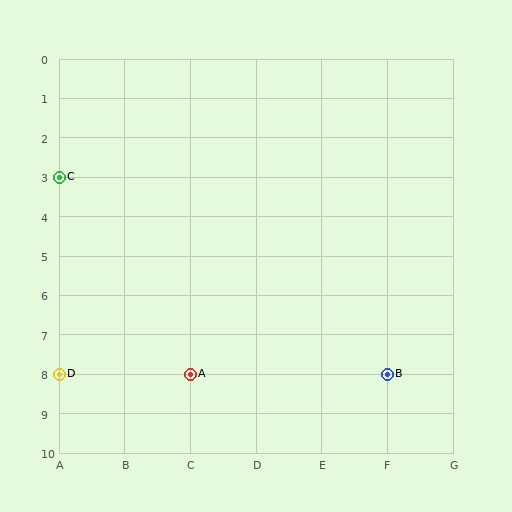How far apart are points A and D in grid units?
Points A and D are 2 columns apart.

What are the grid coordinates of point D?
Point D is at grid coordinates (A, 8).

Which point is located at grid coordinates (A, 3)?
Point C is at (A, 3).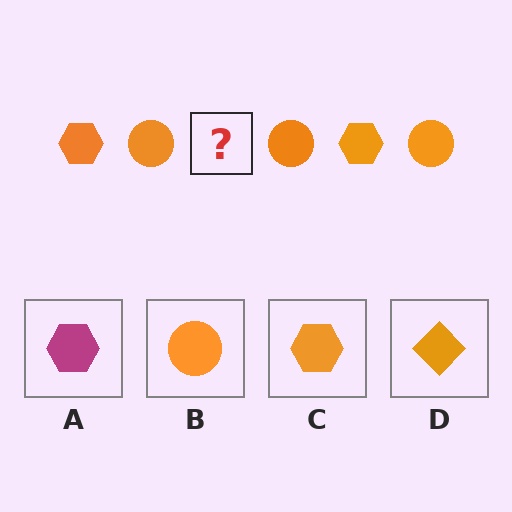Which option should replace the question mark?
Option C.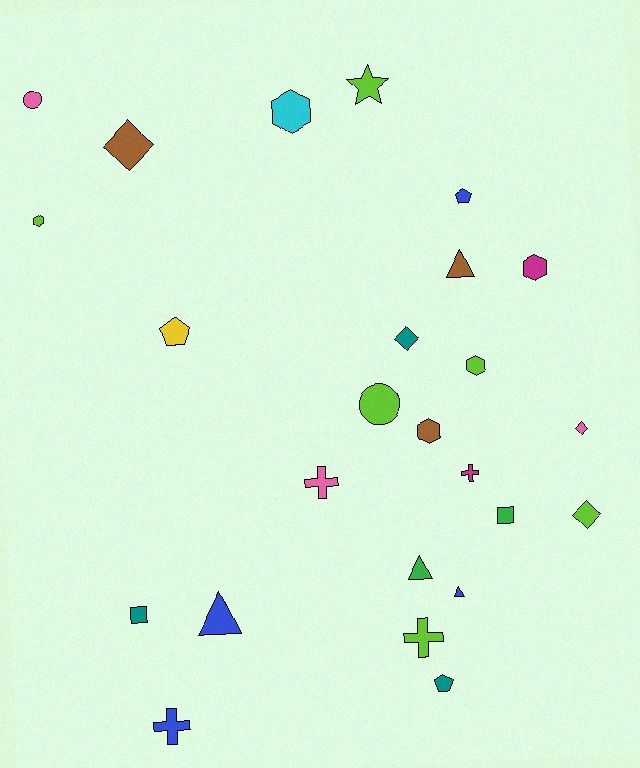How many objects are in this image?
There are 25 objects.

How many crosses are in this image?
There are 4 crosses.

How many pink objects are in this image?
There are 3 pink objects.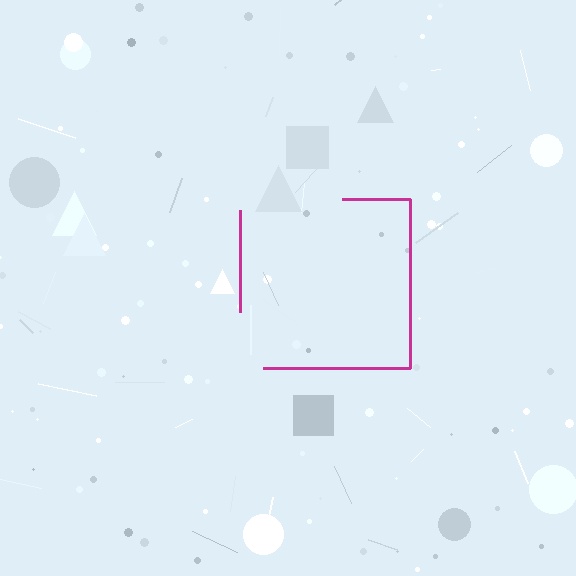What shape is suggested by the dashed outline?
The dashed outline suggests a square.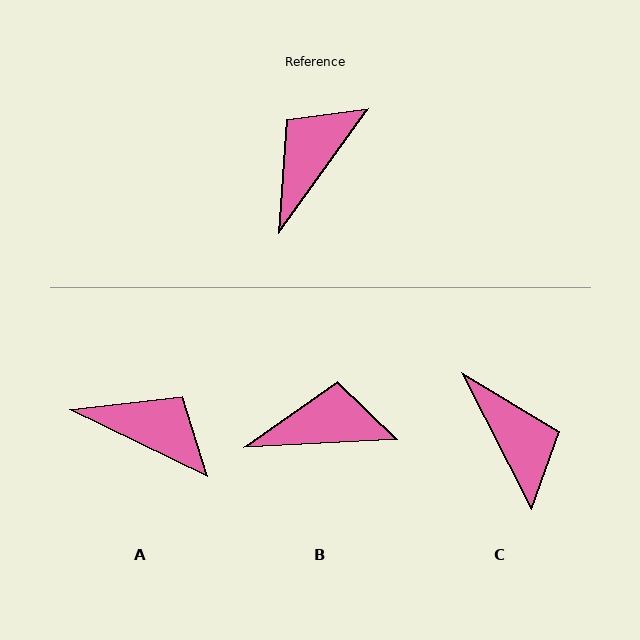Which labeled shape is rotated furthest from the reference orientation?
C, about 117 degrees away.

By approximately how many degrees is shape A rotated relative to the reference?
Approximately 80 degrees clockwise.